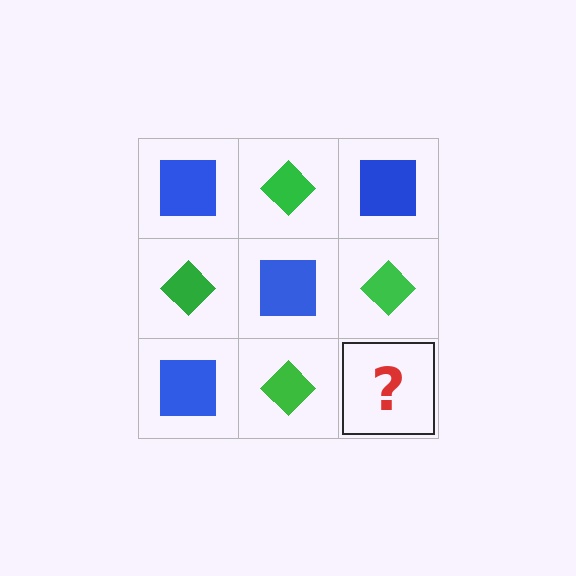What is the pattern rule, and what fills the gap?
The rule is that it alternates blue square and green diamond in a checkerboard pattern. The gap should be filled with a blue square.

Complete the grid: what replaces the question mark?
The question mark should be replaced with a blue square.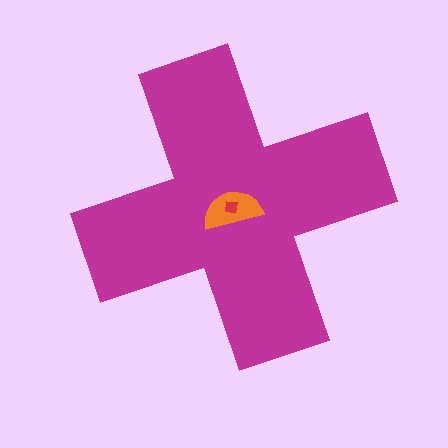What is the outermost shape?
The magenta cross.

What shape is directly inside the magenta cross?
The orange semicircle.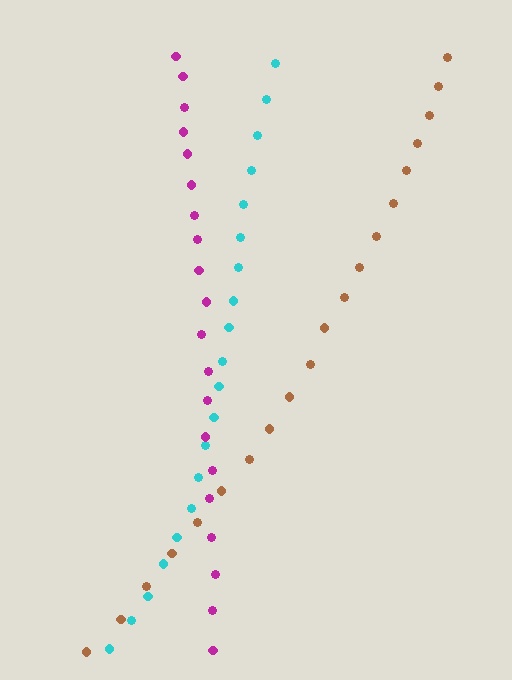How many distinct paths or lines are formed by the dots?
There are 3 distinct paths.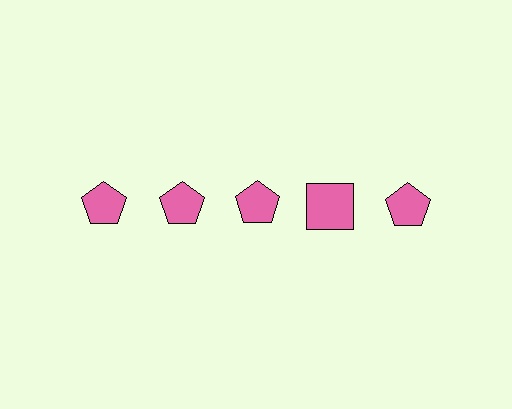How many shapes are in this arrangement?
There are 5 shapes arranged in a grid pattern.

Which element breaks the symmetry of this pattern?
The pink square in the top row, second from right column breaks the symmetry. All other shapes are pink pentagons.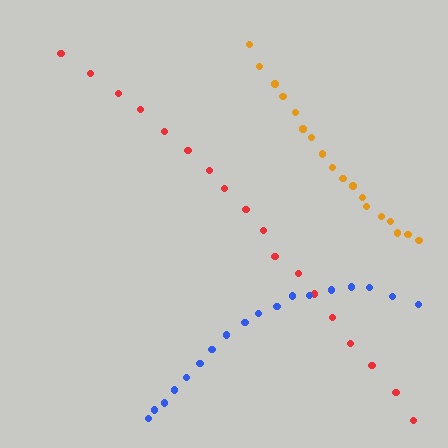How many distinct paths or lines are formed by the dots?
There are 3 distinct paths.